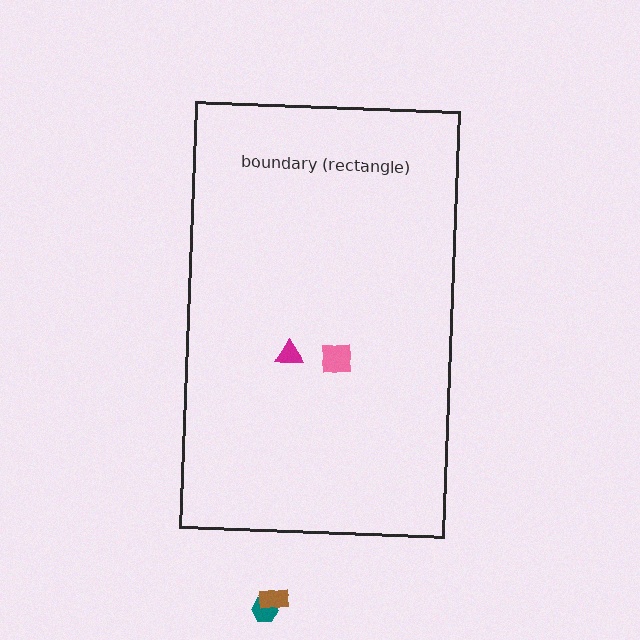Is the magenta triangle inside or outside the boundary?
Inside.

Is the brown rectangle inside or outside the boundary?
Outside.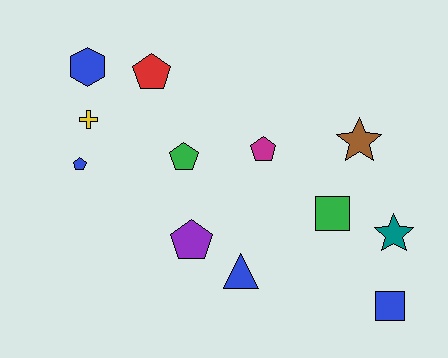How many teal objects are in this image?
There is 1 teal object.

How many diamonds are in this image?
There are no diamonds.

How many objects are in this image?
There are 12 objects.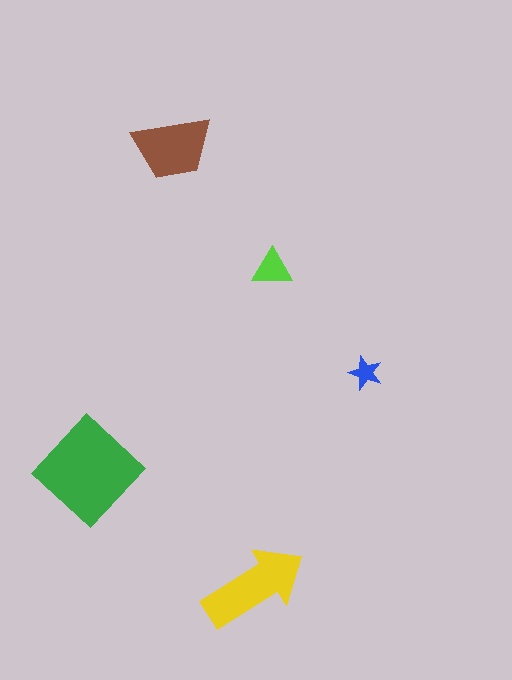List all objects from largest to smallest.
The green diamond, the yellow arrow, the brown trapezoid, the lime triangle, the blue star.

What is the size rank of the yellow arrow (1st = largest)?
2nd.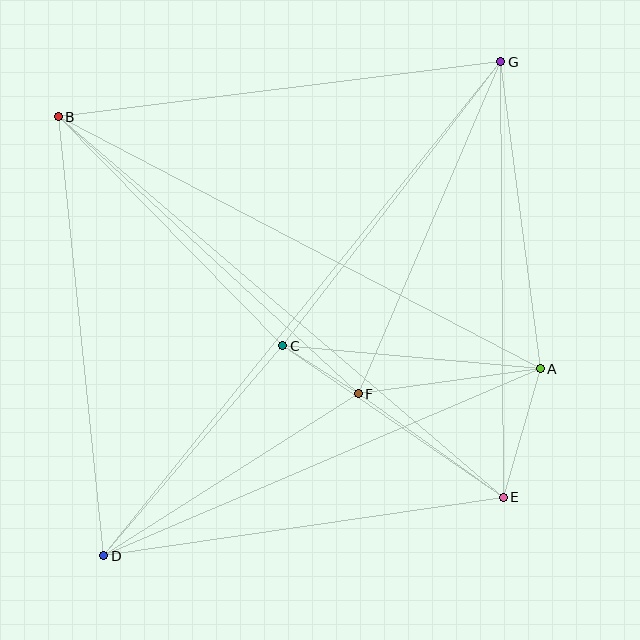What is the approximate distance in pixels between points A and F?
The distance between A and F is approximately 184 pixels.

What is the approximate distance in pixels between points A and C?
The distance between A and C is approximately 259 pixels.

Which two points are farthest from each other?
Points D and G are farthest from each other.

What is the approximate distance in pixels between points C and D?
The distance between C and D is approximately 276 pixels.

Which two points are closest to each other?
Points C and F are closest to each other.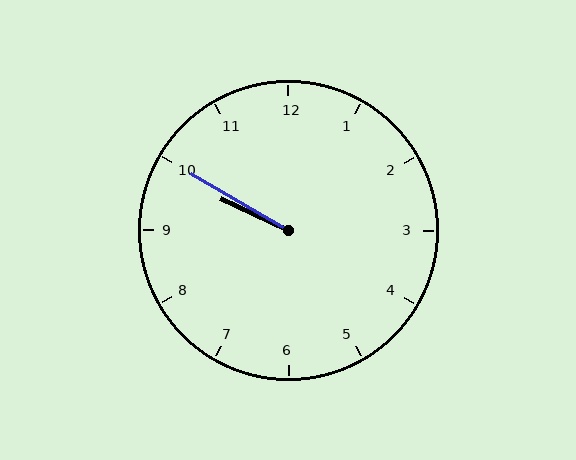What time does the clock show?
9:50.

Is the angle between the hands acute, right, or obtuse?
It is acute.